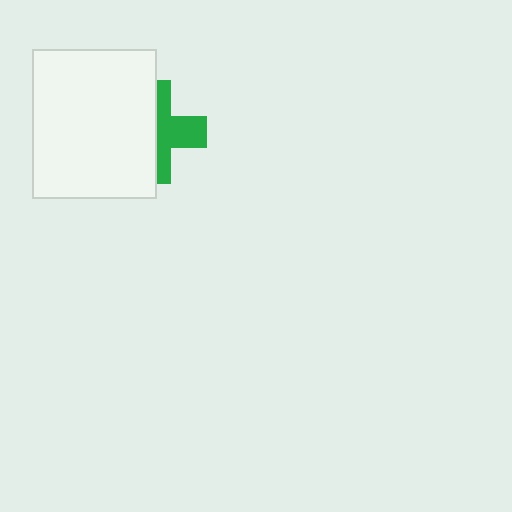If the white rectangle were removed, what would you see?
You would see the complete green cross.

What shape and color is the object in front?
The object in front is a white rectangle.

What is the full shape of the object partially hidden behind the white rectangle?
The partially hidden object is a green cross.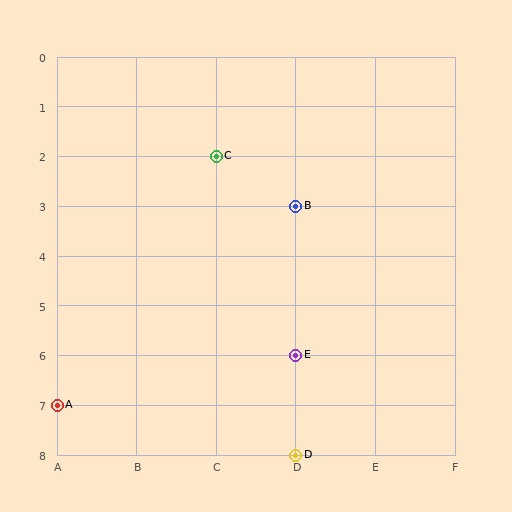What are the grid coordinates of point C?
Point C is at grid coordinates (C, 2).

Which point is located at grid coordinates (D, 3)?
Point B is at (D, 3).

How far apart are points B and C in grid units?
Points B and C are 1 column and 1 row apart (about 1.4 grid units diagonally).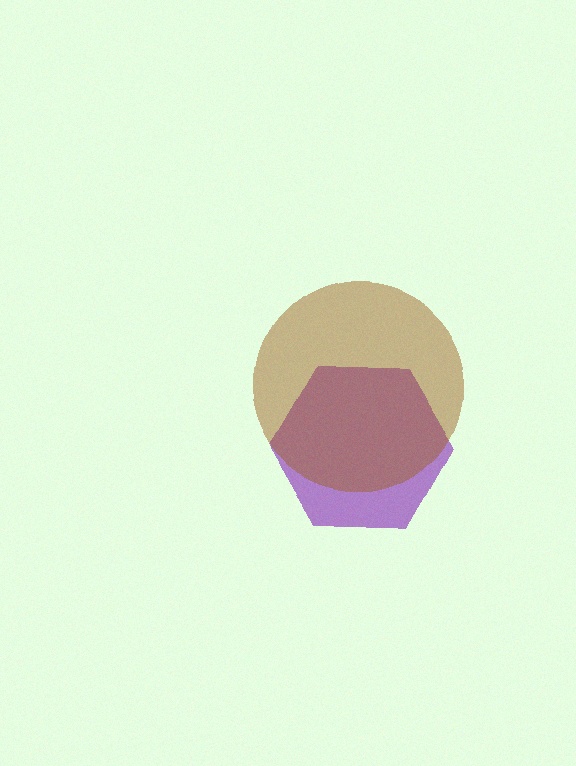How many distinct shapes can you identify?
There are 2 distinct shapes: a purple hexagon, a brown circle.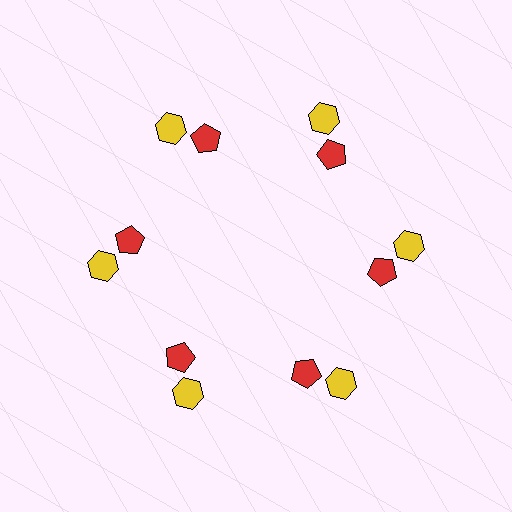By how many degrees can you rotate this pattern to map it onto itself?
The pattern maps onto itself every 60 degrees of rotation.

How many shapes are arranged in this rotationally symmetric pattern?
There are 12 shapes, arranged in 6 groups of 2.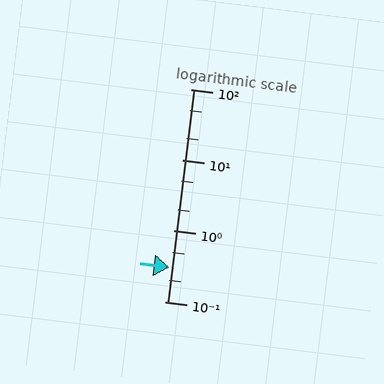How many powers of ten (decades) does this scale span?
The scale spans 3 decades, from 0.1 to 100.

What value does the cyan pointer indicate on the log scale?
The pointer indicates approximately 0.3.